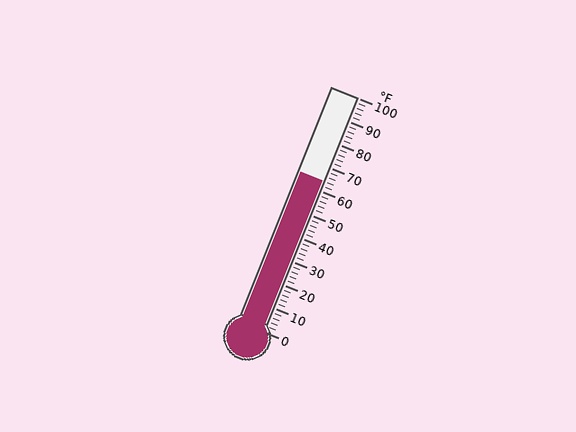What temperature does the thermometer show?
The thermometer shows approximately 64°F.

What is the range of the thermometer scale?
The thermometer scale ranges from 0°F to 100°F.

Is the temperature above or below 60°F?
The temperature is above 60°F.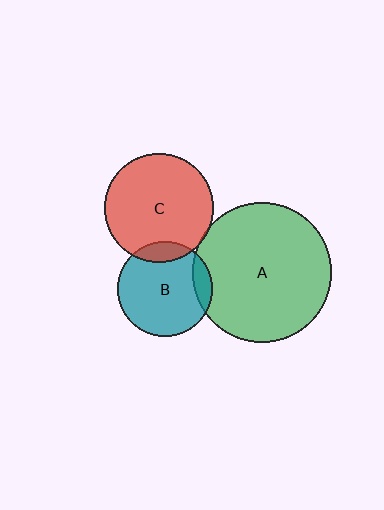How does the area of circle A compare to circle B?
Approximately 2.2 times.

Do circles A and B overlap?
Yes.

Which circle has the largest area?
Circle A (green).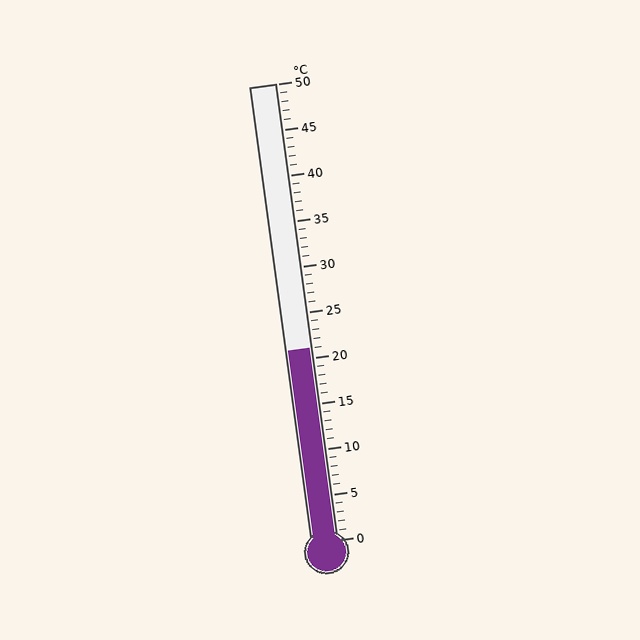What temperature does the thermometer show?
The thermometer shows approximately 21°C.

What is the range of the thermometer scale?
The thermometer scale ranges from 0°C to 50°C.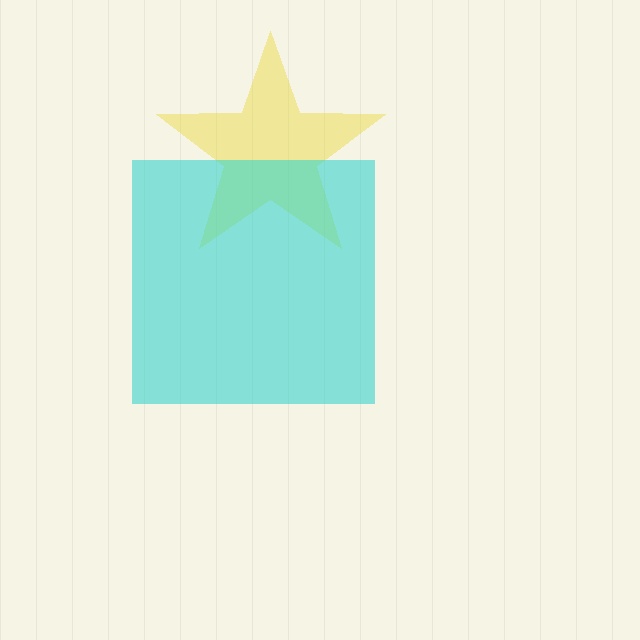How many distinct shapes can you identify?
There are 2 distinct shapes: a yellow star, a cyan square.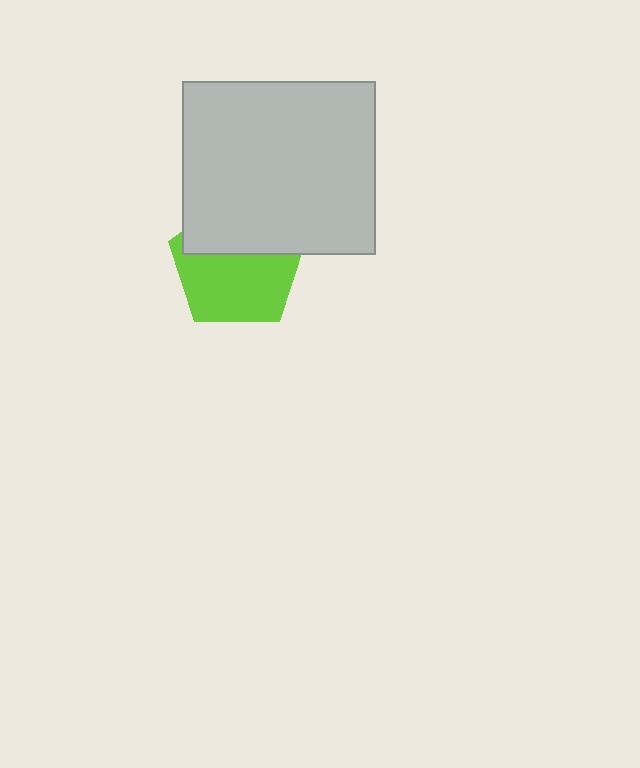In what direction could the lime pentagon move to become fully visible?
The lime pentagon could move down. That would shift it out from behind the light gray rectangle entirely.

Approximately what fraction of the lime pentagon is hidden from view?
Roughly 41% of the lime pentagon is hidden behind the light gray rectangle.